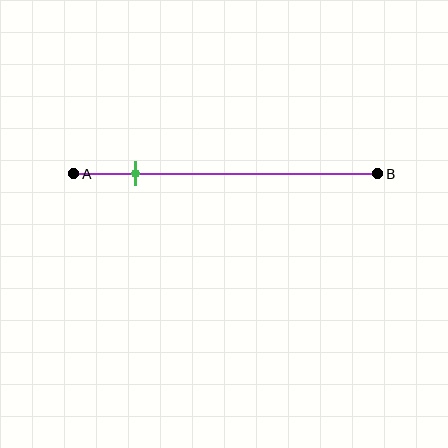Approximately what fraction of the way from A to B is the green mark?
The green mark is approximately 20% of the way from A to B.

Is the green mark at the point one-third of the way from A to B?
No, the mark is at about 20% from A, not at the 33% one-third point.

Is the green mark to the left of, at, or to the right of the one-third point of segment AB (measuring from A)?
The green mark is to the left of the one-third point of segment AB.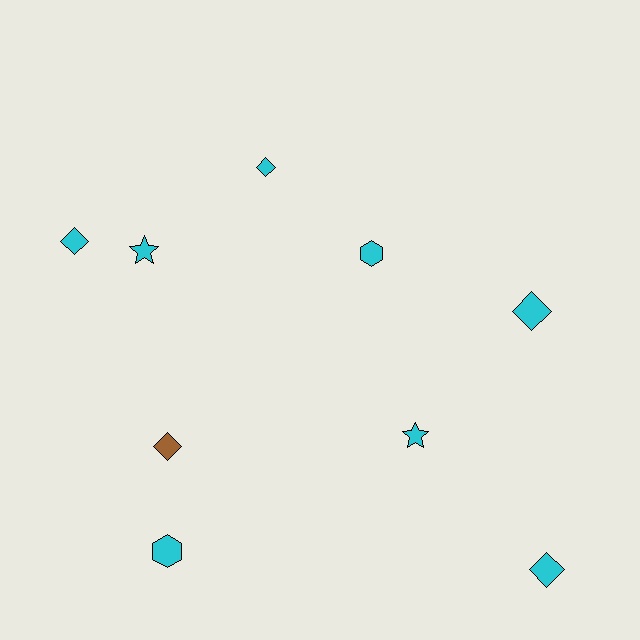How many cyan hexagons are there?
There are 2 cyan hexagons.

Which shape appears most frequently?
Diamond, with 5 objects.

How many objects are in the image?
There are 9 objects.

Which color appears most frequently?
Cyan, with 8 objects.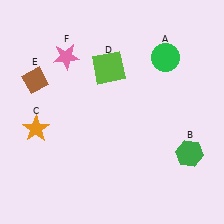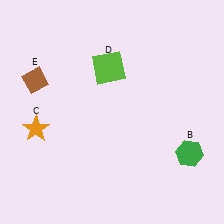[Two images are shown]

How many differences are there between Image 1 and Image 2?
There are 2 differences between the two images.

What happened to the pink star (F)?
The pink star (F) was removed in Image 2. It was in the top-left area of Image 1.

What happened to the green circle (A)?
The green circle (A) was removed in Image 2. It was in the top-right area of Image 1.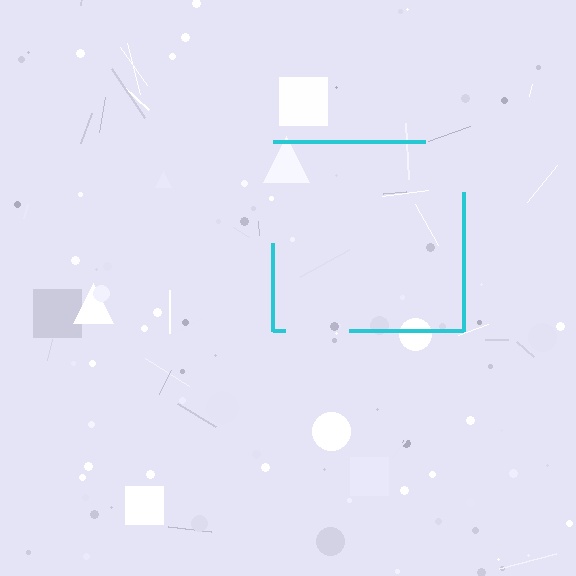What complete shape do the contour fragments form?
The contour fragments form a square.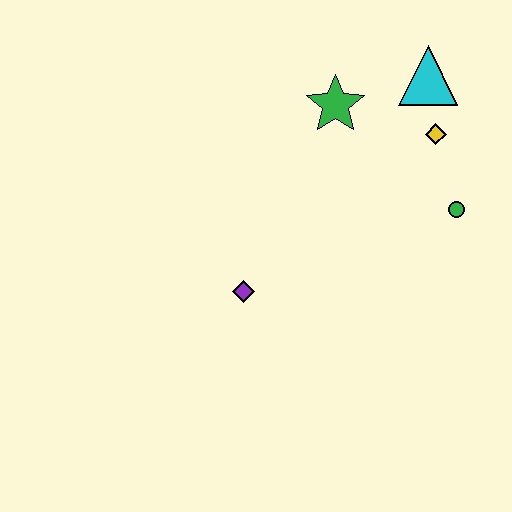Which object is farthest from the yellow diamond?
The purple diamond is farthest from the yellow diamond.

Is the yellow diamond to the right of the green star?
Yes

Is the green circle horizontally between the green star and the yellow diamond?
No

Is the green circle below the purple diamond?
No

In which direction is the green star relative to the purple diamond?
The green star is above the purple diamond.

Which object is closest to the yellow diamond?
The cyan triangle is closest to the yellow diamond.